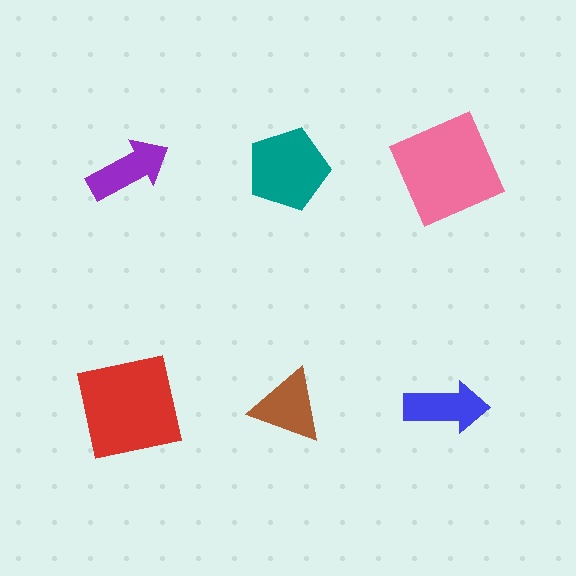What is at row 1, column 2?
A teal pentagon.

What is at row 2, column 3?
A blue arrow.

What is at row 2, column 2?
A brown triangle.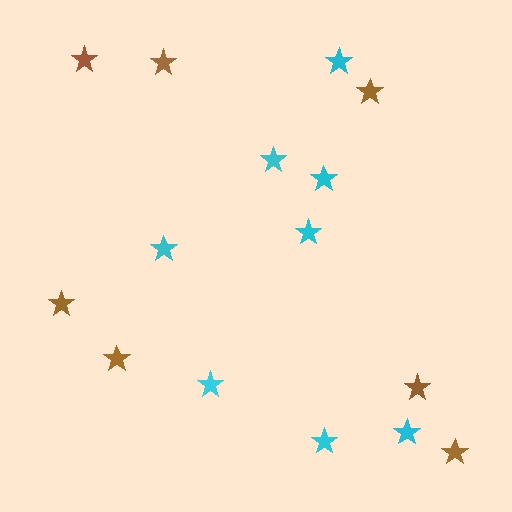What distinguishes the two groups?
There are 2 groups: one group of cyan stars (8) and one group of brown stars (7).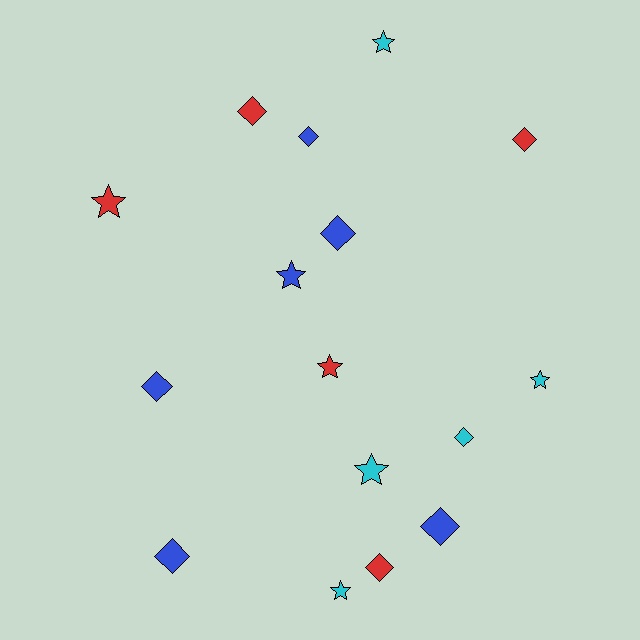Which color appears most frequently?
Blue, with 6 objects.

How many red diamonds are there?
There are 3 red diamonds.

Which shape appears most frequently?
Diamond, with 9 objects.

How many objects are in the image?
There are 16 objects.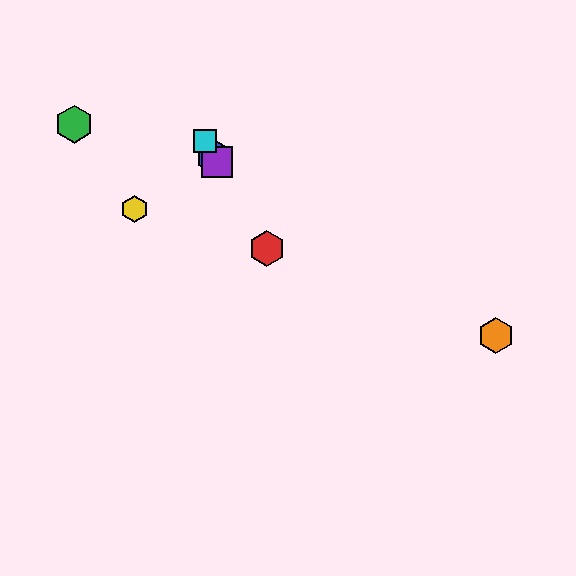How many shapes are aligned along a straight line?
4 shapes (the red hexagon, the blue hexagon, the purple square, the cyan square) are aligned along a straight line.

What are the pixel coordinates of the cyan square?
The cyan square is at (205, 141).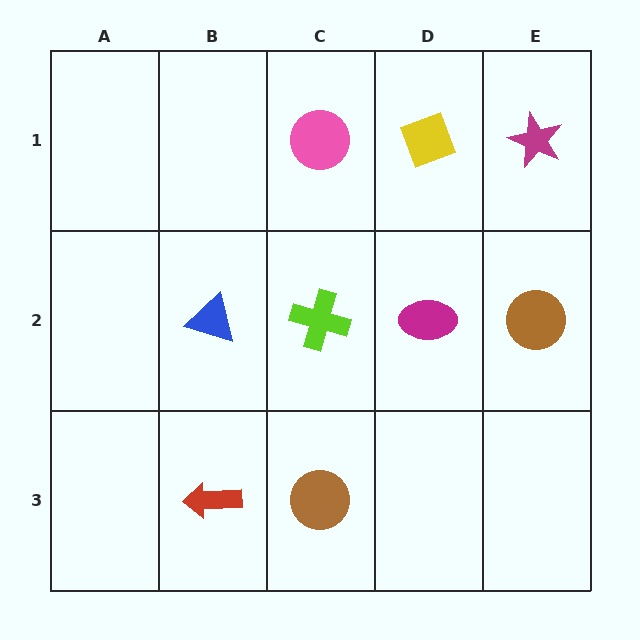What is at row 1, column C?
A pink circle.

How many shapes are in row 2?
4 shapes.